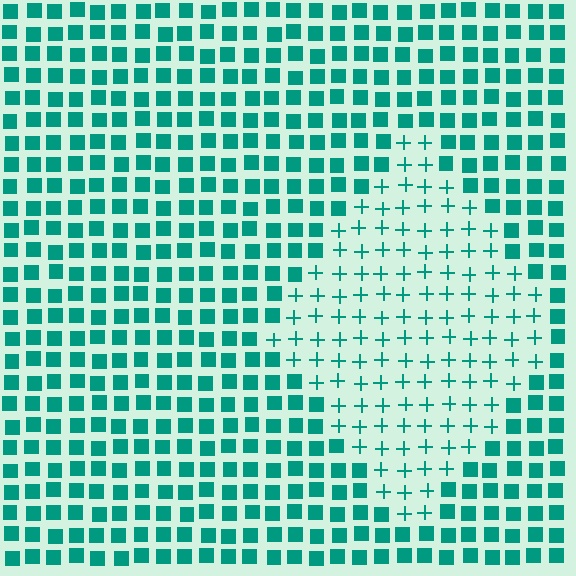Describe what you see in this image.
The image is filled with small teal elements arranged in a uniform grid. A diamond-shaped region contains plus signs, while the surrounding area contains squares. The boundary is defined purely by the change in element shape.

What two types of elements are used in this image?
The image uses plus signs inside the diamond region and squares outside it.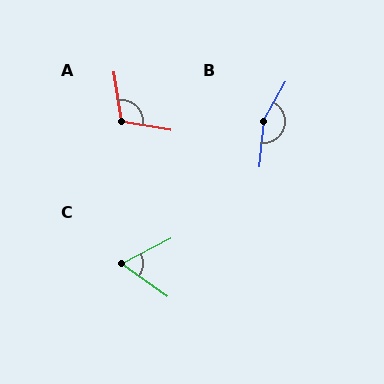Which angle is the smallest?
C, at approximately 62 degrees.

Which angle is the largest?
B, at approximately 156 degrees.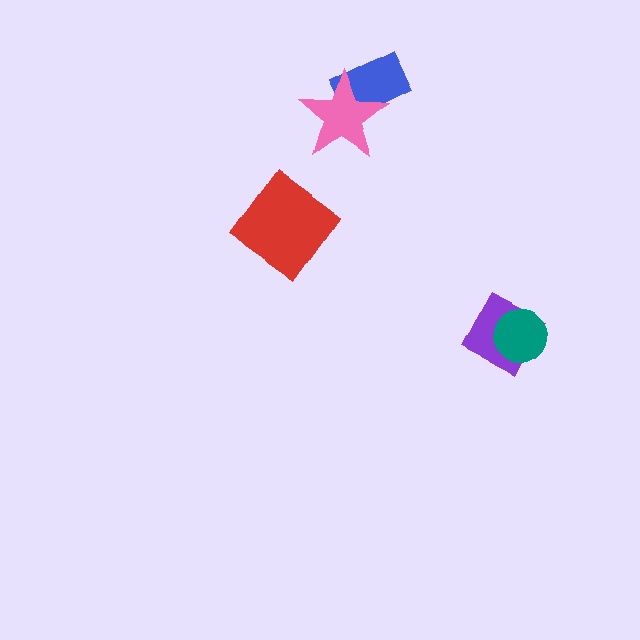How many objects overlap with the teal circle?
1 object overlaps with the teal circle.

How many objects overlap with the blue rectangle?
1 object overlaps with the blue rectangle.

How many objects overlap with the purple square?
1 object overlaps with the purple square.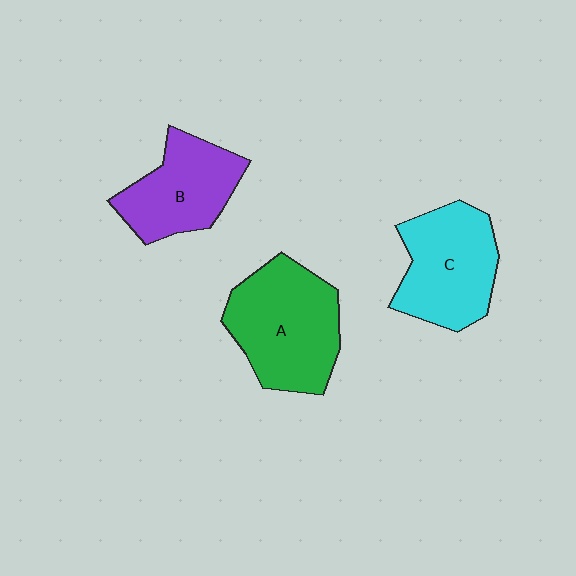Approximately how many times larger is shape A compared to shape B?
Approximately 1.3 times.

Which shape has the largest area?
Shape A (green).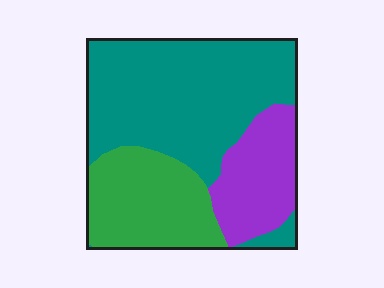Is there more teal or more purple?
Teal.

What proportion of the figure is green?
Green covers about 25% of the figure.